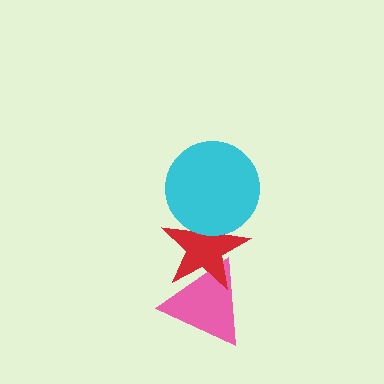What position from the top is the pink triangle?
The pink triangle is 3rd from the top.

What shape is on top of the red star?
The cyan circle is on top of the red star.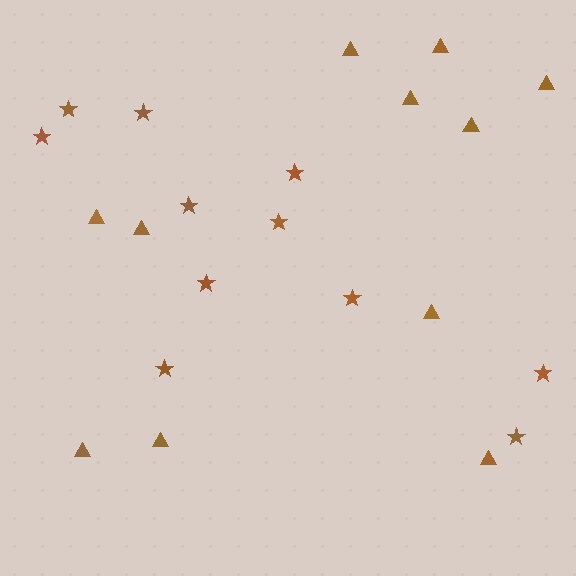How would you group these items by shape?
There are 2 groups: one group of stars (11) and one group of triangles (11).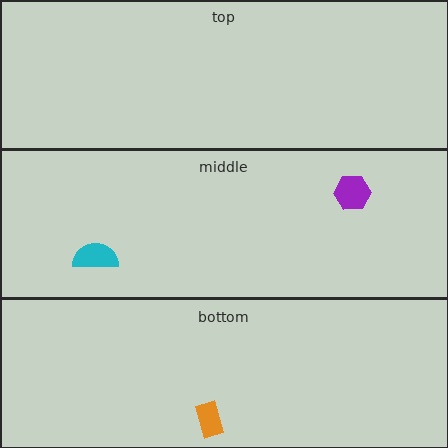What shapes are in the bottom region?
The orange rectangle.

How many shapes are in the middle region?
2.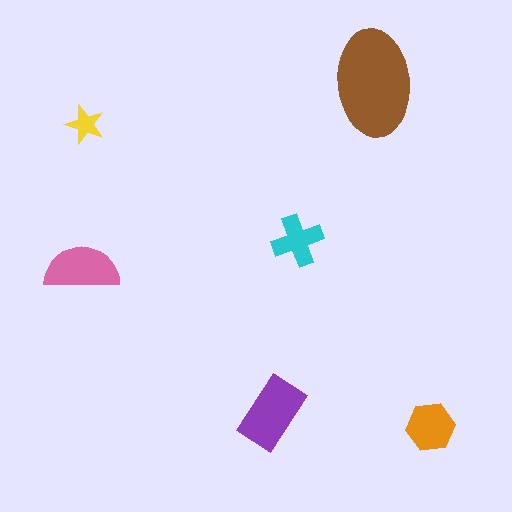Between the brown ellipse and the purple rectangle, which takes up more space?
The brown ellipse.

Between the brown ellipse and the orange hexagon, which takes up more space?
The brown ellipse.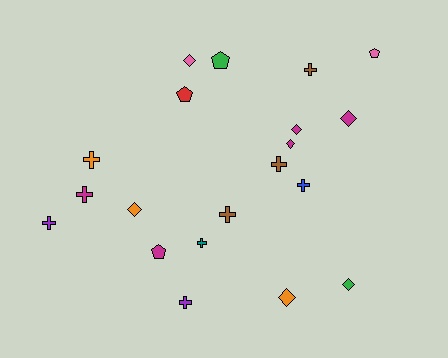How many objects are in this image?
There are 20 objects.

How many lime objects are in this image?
There are no lime objects.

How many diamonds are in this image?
There are 7 diamonds.